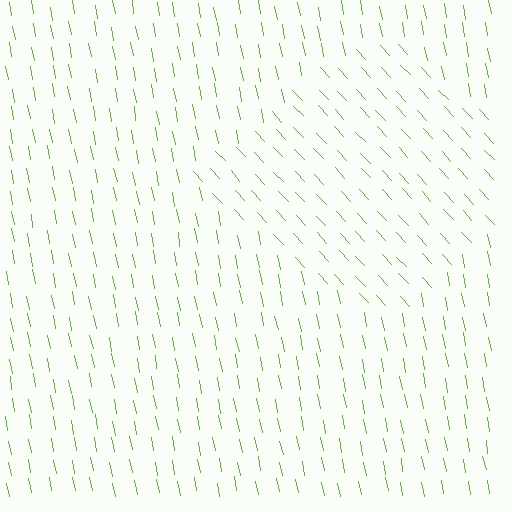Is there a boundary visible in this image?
Yes, there is a texture boundary formed by a change in line orientation.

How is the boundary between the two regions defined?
The boundary is defined purely by a change in line orientation (approximately 32 degrees difference). All lines are the same color and thickness.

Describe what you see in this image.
The image is filled with small lime line segments. A diamond region in the image has lines oriented differently from the surrounding lines, creating a visible texture boundary.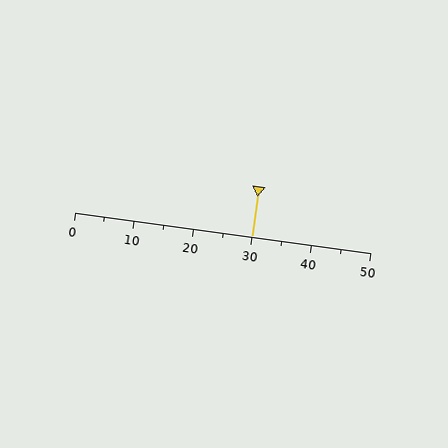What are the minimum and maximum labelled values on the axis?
The axis runs from 0 to 50.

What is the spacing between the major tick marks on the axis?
The major ticks are spaced 10 apart.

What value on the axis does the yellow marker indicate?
The marker indicates approximately 30.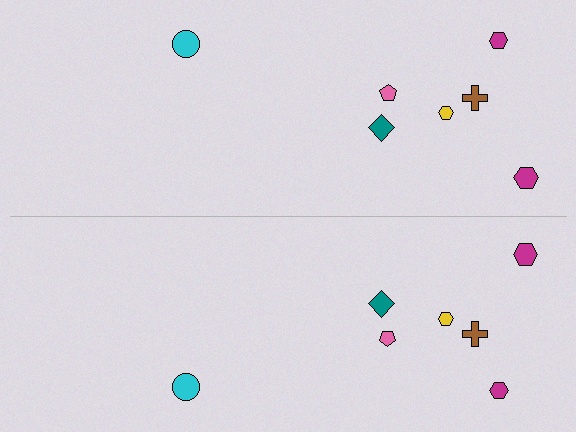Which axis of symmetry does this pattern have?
The pattern has a horizontal axis of symmetry running through the center of the image.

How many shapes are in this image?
There are 14 shapes in this image.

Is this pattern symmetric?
Yes, this pattern has bilateral (reflection) symmetry.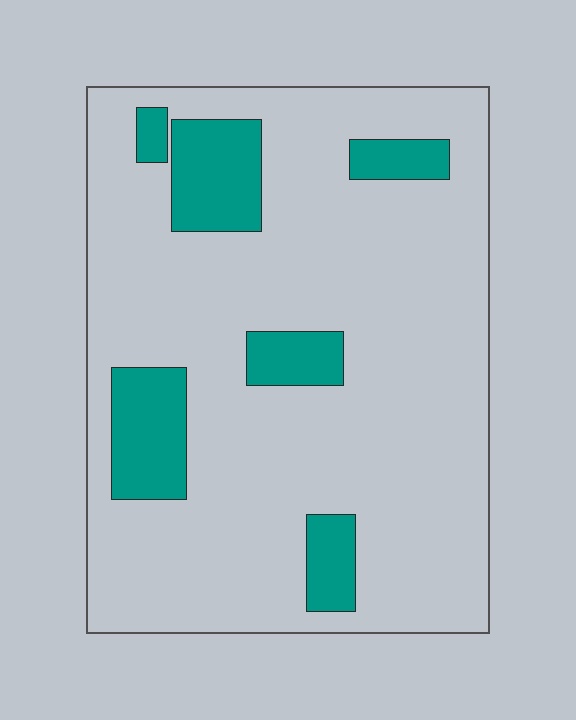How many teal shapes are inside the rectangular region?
6.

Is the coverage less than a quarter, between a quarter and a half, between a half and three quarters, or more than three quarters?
Less than a quarter.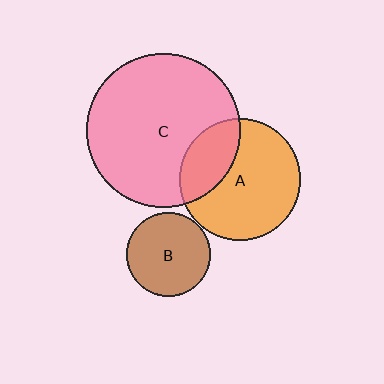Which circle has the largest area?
Circle C (pink).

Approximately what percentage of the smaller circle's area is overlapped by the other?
Approximately 30%.